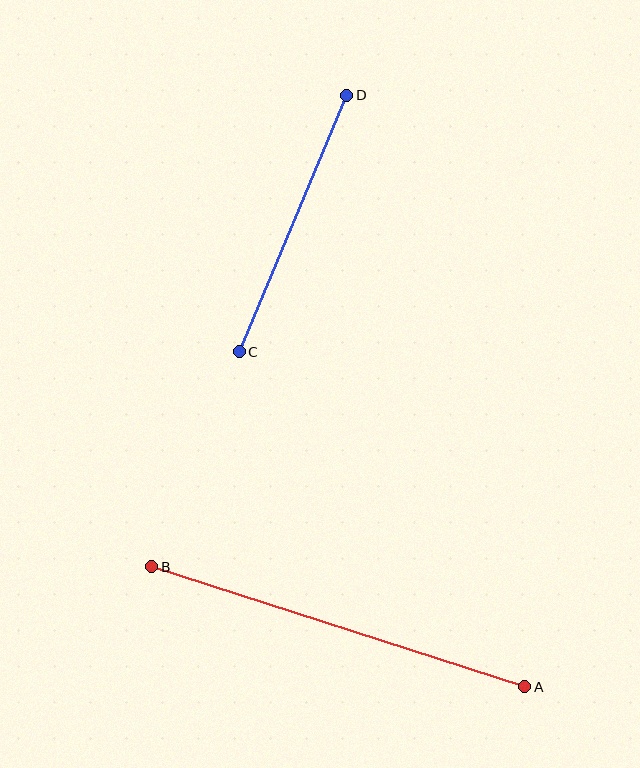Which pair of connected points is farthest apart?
Points A and B are farthest apart.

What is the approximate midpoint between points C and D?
The midpoint is at approximately (293, 223) pixels.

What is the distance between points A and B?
The distance is approximately 392 pixels.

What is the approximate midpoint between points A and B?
The midpoint is at approximately (338, 627) pixels.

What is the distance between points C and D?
The distance is approximately 278 pixels.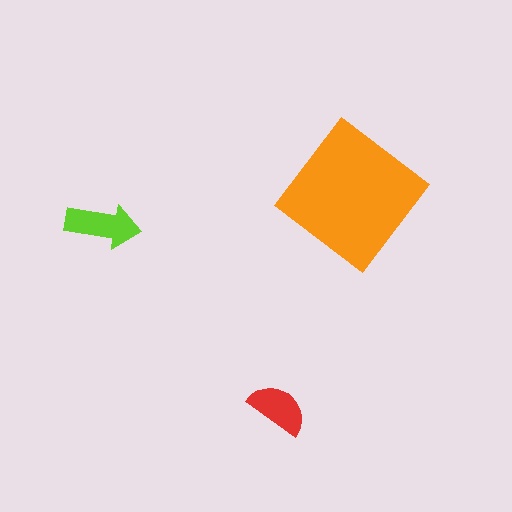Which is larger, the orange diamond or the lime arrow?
The orange diamond.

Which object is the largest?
The orange diamond.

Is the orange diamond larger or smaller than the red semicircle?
Larger.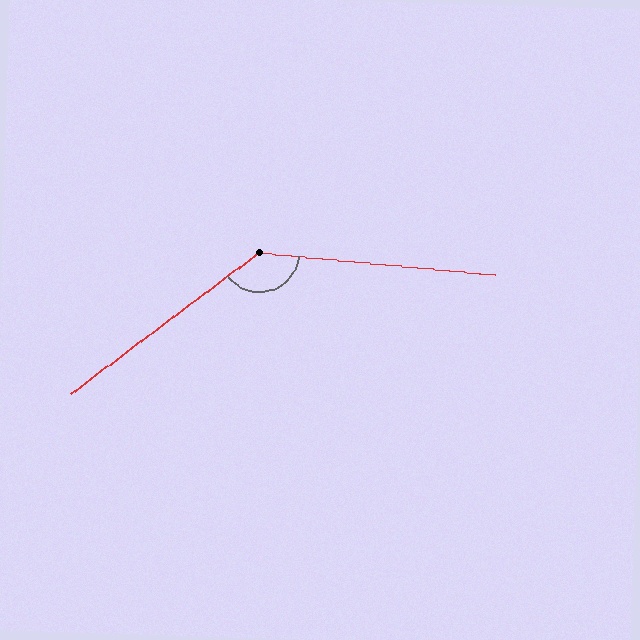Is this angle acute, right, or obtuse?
It is obtuse.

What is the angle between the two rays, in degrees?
Approximately 138 degrees.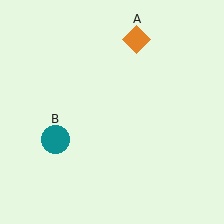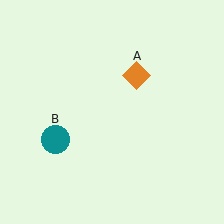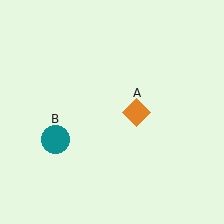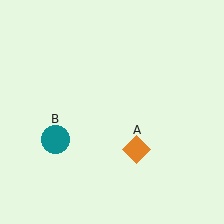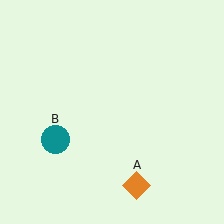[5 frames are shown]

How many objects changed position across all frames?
1 object changed position: orange diamond (object A).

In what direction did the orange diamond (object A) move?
The orange diamond (object A) moved down.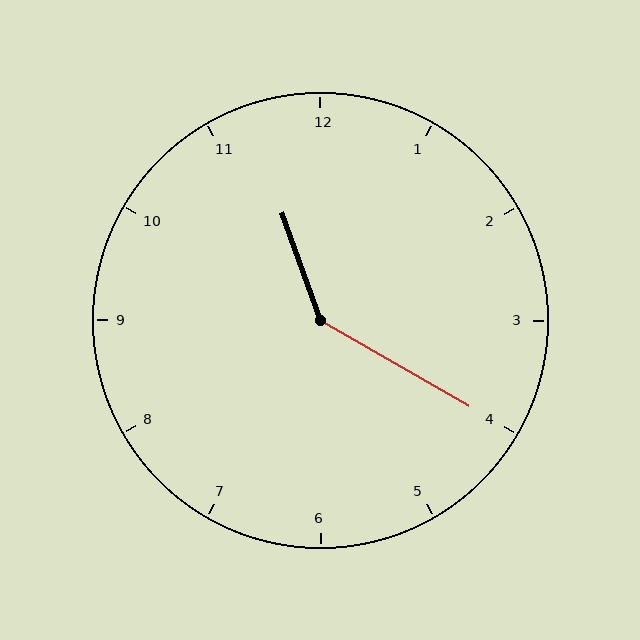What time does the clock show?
11:20.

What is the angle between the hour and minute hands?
Approximately 140 degrees.